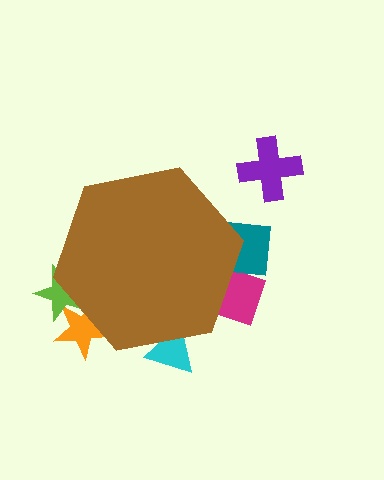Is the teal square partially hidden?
Yes, the teal square is partially hidden behind the brown hexagon.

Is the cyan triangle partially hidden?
Yes, the cyan triangle is partially hidden behind the brown hexagon.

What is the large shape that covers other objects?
A brown hexagon.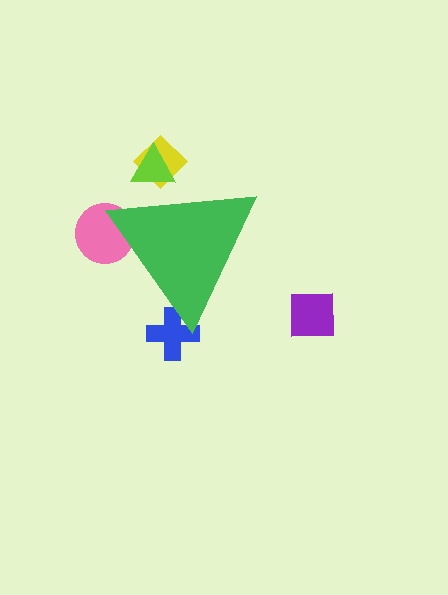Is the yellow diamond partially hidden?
Yes, the yellow diamond is partially hidden behind the green triangle.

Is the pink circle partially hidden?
Yes, the pink circle is partially hidden behind the green triangle.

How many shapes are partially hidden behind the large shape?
4 shapes are partially hidden.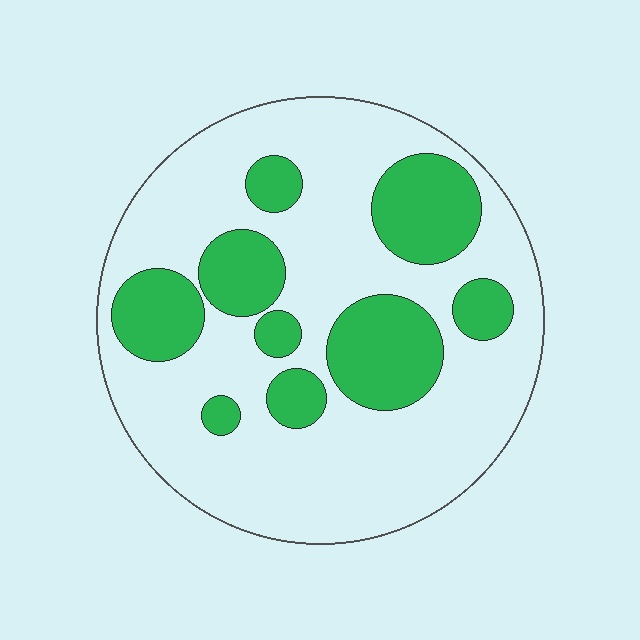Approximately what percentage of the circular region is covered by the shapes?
Approximately 30%.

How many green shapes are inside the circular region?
9.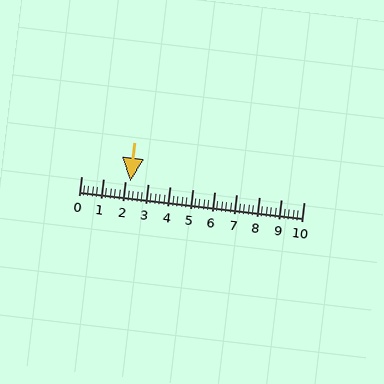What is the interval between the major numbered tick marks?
The major tick marks are spaced 1 units apart.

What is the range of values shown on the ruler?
The ruler shows values from 0 to 10.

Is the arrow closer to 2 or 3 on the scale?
The arrow is closer to 2.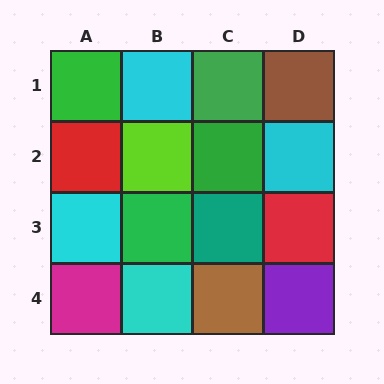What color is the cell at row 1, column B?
Cyan.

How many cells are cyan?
4 cells are cyan.